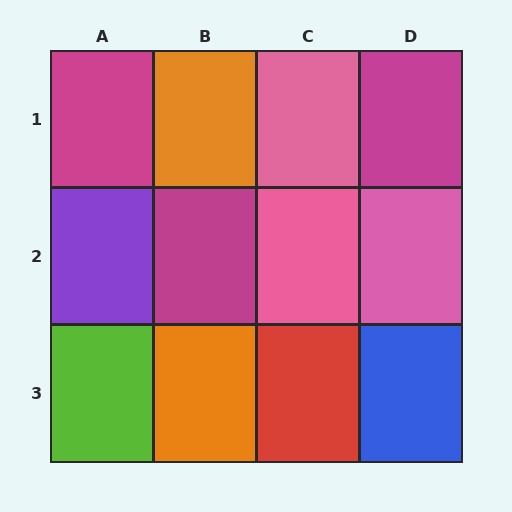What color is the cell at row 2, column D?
Pink.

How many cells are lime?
1 cell is lime.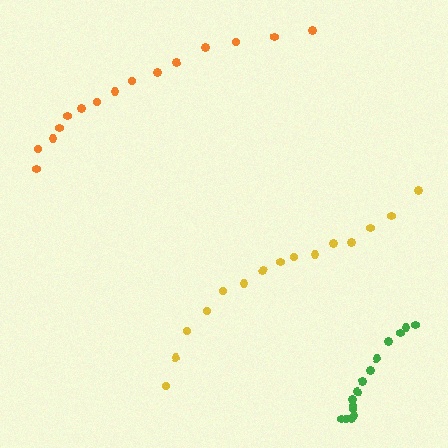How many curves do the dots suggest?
There are 3 distinct paths.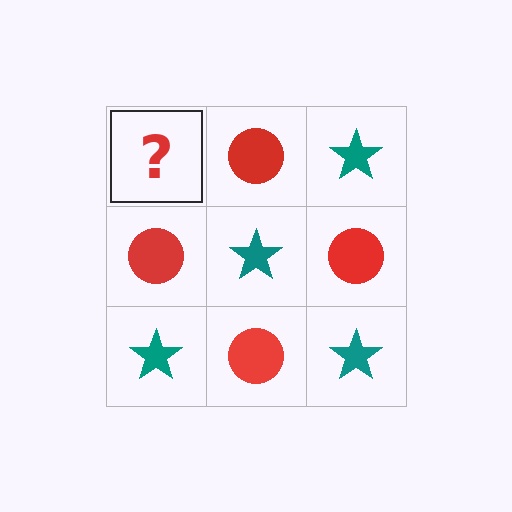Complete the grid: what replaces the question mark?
The question mark should be replaced with a teal star.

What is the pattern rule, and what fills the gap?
The rule is that it alternates teal star and red circle in a checkerboard pattern. The gap should be filled with a teal star.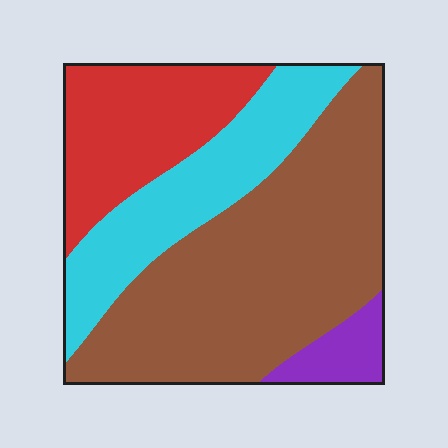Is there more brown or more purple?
Brown.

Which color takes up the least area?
Purple, at roughly 5%.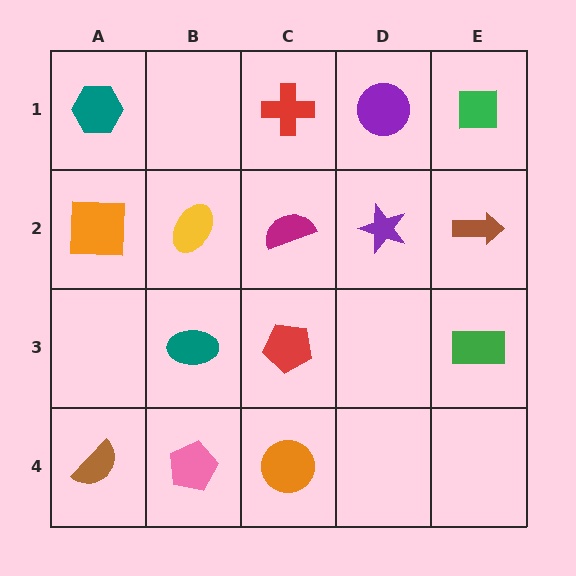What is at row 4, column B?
A pink pentagon.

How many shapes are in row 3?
3 shapes.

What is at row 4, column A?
A brown semicircle.